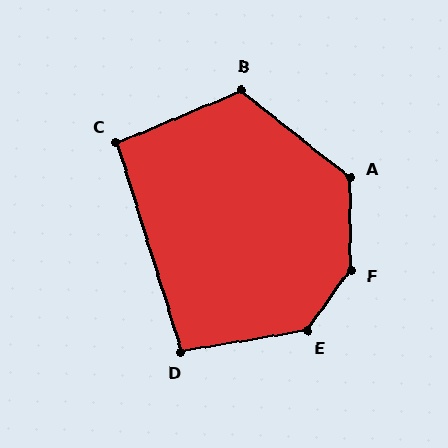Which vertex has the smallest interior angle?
C, at approximately 96 degrees.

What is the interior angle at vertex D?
Approximately 97 degrees (obtuse).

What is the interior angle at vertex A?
Approximately 129 degrees (obtuse).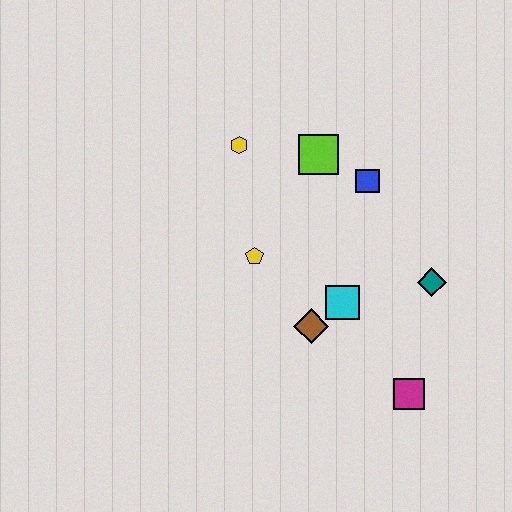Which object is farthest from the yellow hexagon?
The magenta square is farthest from the yellow hexagon.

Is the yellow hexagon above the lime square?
Yes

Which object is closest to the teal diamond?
The cyan square is closest to the teal diamond.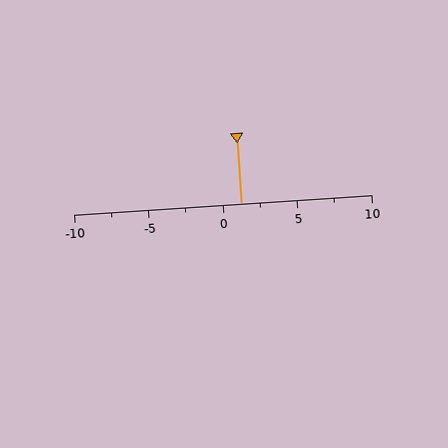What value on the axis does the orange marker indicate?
The marker indicates approximately 1.2.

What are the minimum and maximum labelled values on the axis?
The axis runs from -10 to 10.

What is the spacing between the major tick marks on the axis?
The major ticks are spaced 5 apart.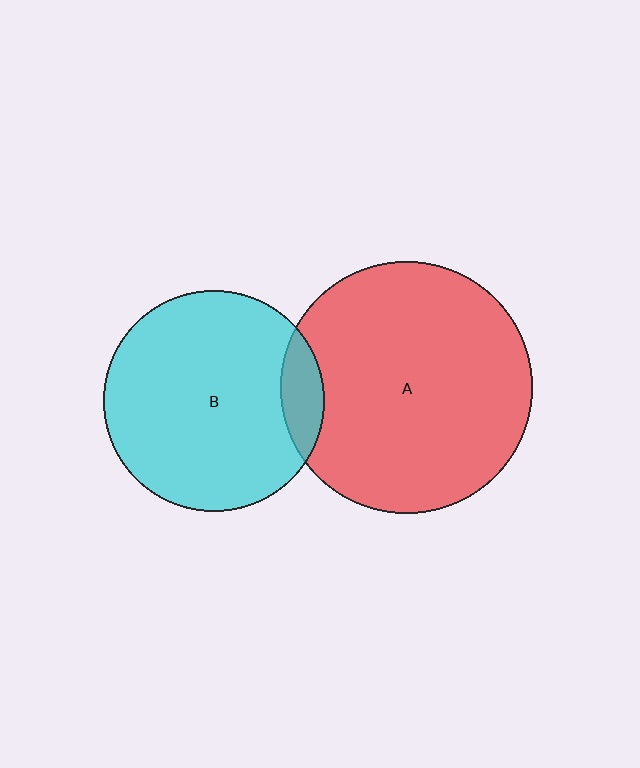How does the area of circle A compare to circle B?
Approximately 1.3 times.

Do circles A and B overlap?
Yes.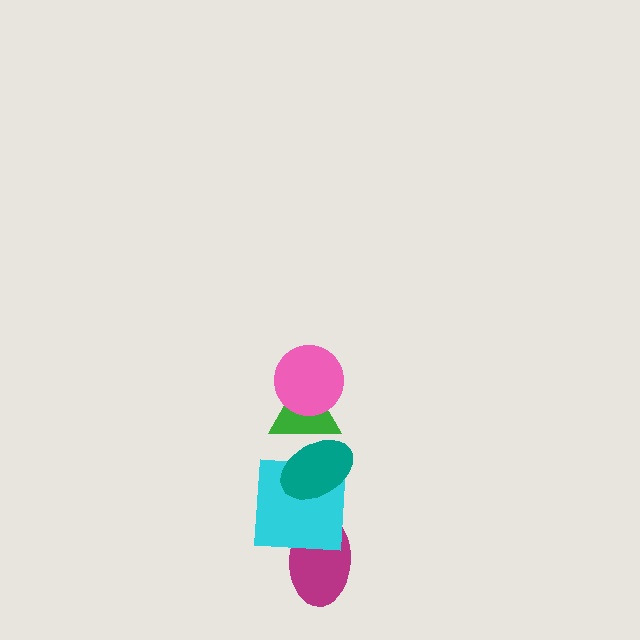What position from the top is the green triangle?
The green triangle is 2nd from the top.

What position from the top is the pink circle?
The pink circle is 1st from the top.